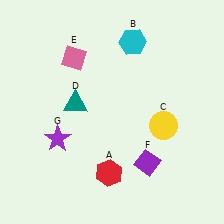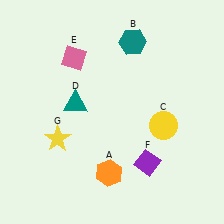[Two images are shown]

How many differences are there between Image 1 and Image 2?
There are 3 differences between the two images.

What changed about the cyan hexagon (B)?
In Image 1, B is cyan. In Image 2, it changed to teal.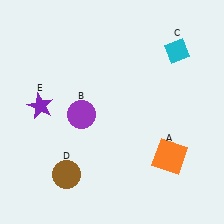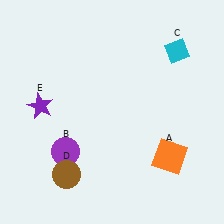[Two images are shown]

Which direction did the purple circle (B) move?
The purple circle (B) moved down.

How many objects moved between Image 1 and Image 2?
1 object moved between the two images.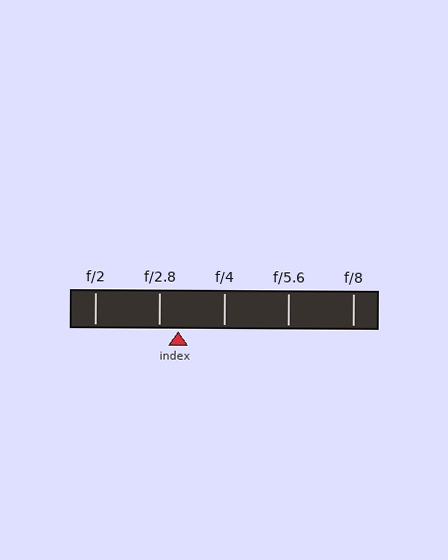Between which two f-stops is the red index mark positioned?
The index mark is between f/2.8 and f/4.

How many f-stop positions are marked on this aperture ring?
There are 5 f-stop positions marked.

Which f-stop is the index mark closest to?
The index mark is closest to f/2.8.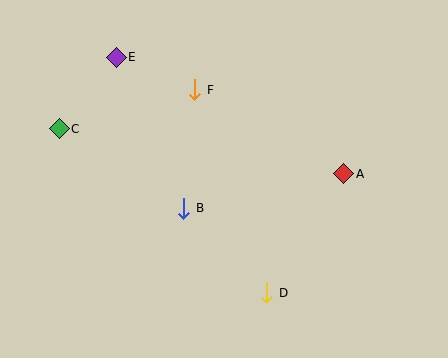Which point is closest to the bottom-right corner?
Point D is closest to the bottom-right corner.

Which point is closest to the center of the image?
Point B at (184, 208) is closest to the center.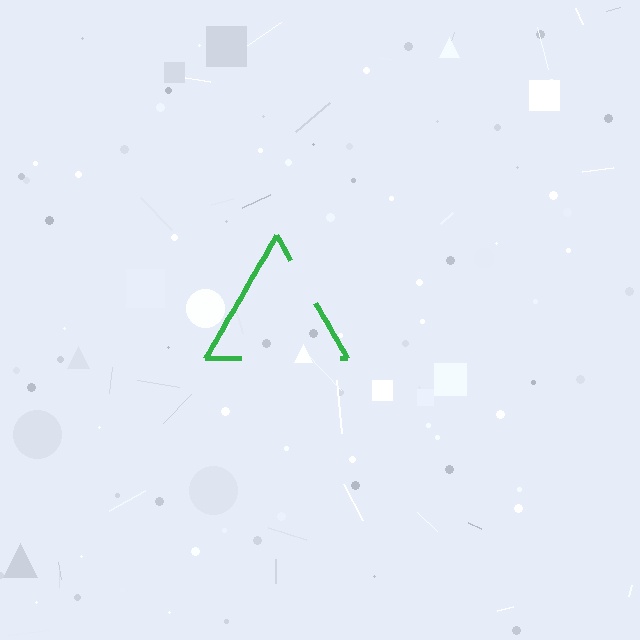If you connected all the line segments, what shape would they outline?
They would outline a triangle.